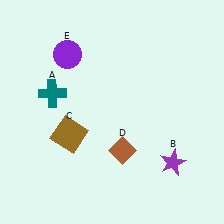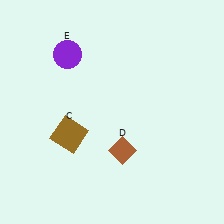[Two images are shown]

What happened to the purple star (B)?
The purple star (B) was removed in Image 2. It was in the bottom-right area of Image 1.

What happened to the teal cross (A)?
The teal cross (A) was removed in Image 2. It was in the top-left area of Image 1.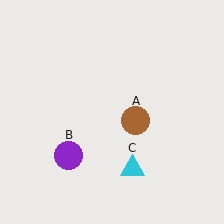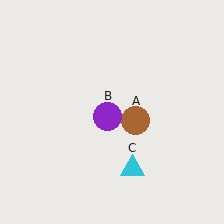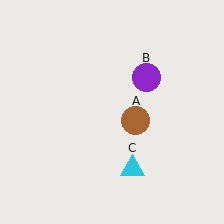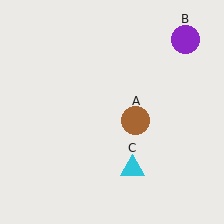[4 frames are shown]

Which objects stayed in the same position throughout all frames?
Brown circle (object A) and cyan triangle (object C) remained stationary.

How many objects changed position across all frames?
1 object changed position: purple circle (object B).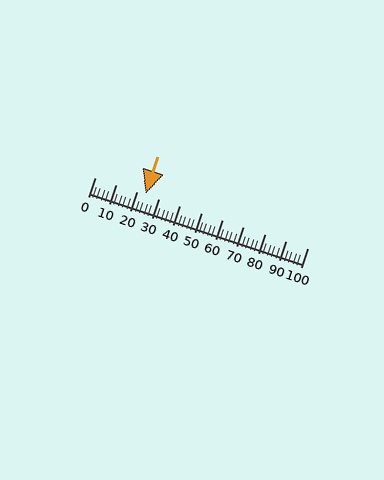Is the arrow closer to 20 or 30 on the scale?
The arrow is closer to 20.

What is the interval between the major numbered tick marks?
The major tick marks are spaced 10 units apart.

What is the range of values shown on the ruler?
The ruler shows values from 0 to 100.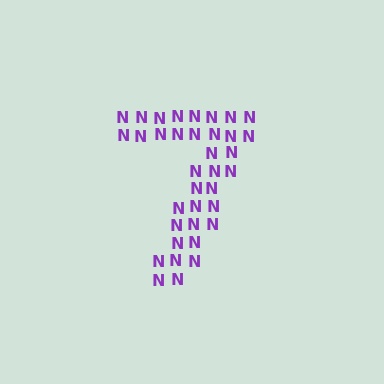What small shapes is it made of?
It is made of small letter N's.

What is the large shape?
The large shape is the digit 7.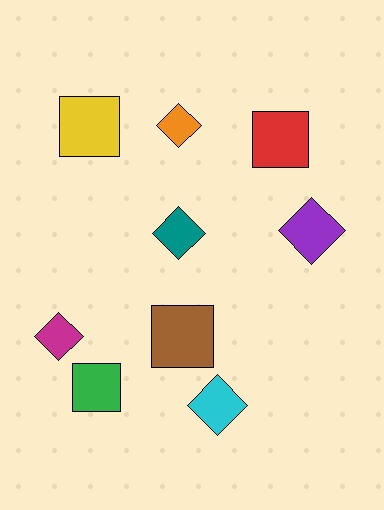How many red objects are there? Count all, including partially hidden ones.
There is 1 red object.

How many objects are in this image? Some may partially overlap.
There are 9 objects.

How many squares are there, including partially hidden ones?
There are 4 squares.